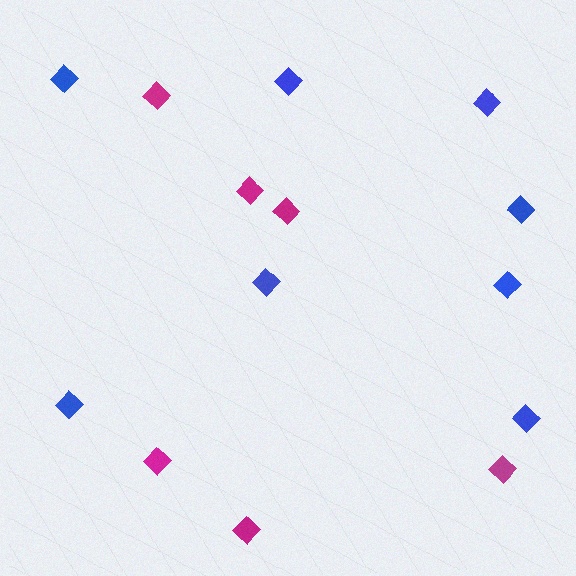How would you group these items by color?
There are 2 groups: one group of magenta diamonds (6) and one group of blue diamonds (8).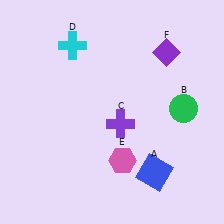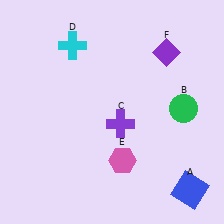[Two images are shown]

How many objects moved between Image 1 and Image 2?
1 object moved between the two images.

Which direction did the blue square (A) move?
The blue square (A) moved right.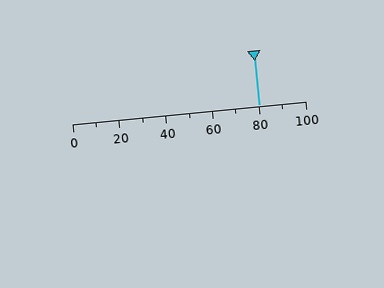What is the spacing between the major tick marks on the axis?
The major ticks are spaced 20 apart.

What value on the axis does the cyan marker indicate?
The marker indicates approximately 80.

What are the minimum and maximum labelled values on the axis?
The axis runs from 0 to 100.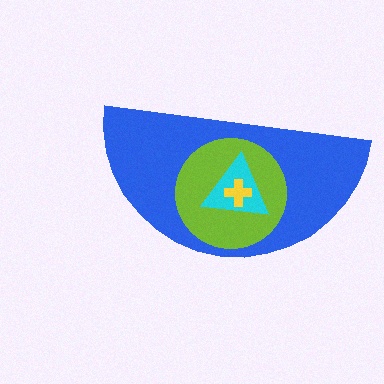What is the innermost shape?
The yellow cross.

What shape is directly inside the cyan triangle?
The yellow cross.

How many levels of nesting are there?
4.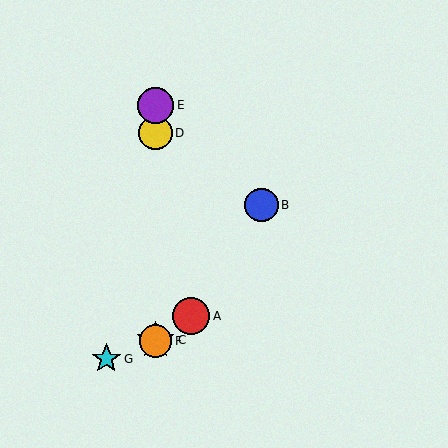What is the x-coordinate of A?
Object A is at x≈191.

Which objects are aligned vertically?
Objects C, D, E, F are aligned vertically.